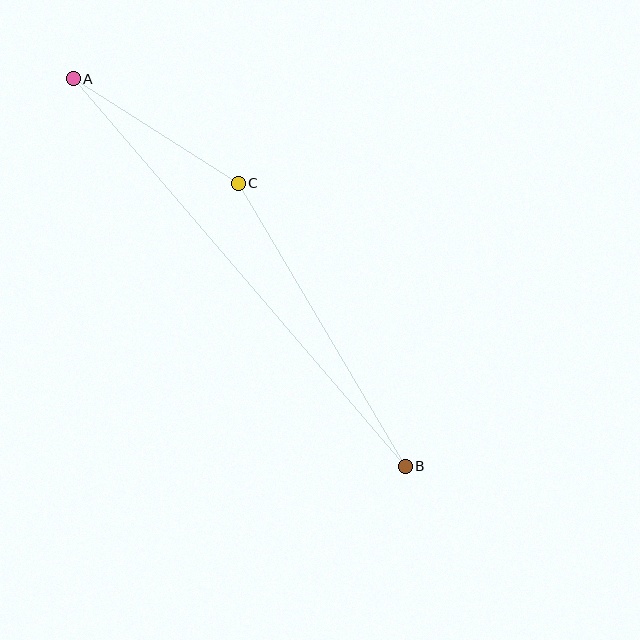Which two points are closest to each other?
Points A and C are closest to each other.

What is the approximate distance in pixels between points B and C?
The distance between B and C is approximately 329 pixels.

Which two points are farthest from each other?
Points A and B are farthest from each other.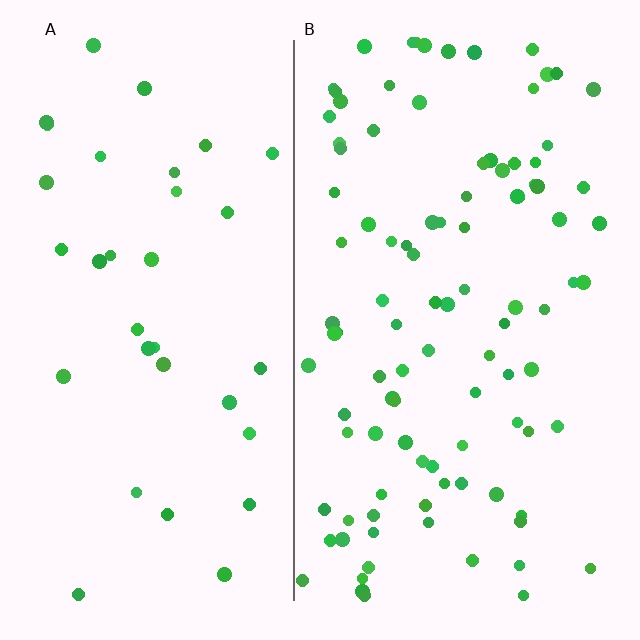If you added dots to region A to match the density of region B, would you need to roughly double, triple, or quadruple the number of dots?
Approximately triple.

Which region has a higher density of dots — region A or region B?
B (the right).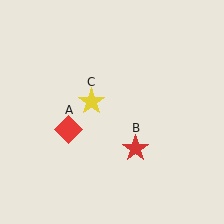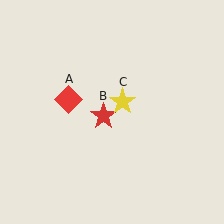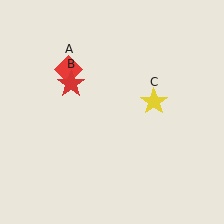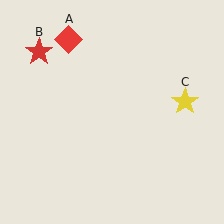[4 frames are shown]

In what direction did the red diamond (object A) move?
The red diamond (object A) moved up.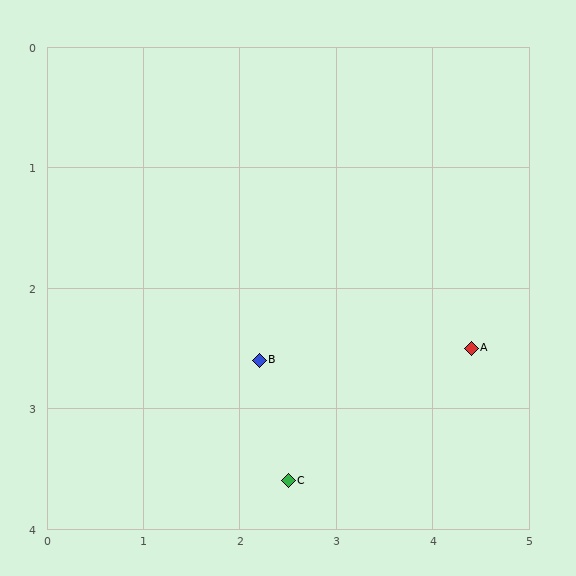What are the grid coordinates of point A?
Point A is at approximately (4.4, 2.5).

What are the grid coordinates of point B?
Point B is at approximately (2.2, 2.6).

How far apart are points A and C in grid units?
Points A and C are about 2.2 grid units apart.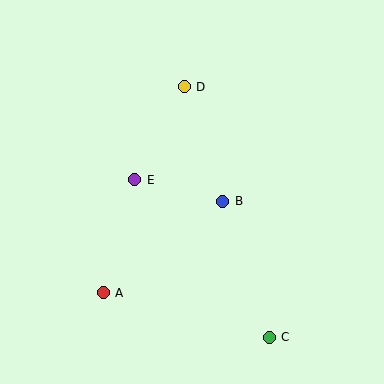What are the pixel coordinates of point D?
Point D is at (184, 87).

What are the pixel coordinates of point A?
Point A is at (103, 293).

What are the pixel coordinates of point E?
Point E is at (135, 180).